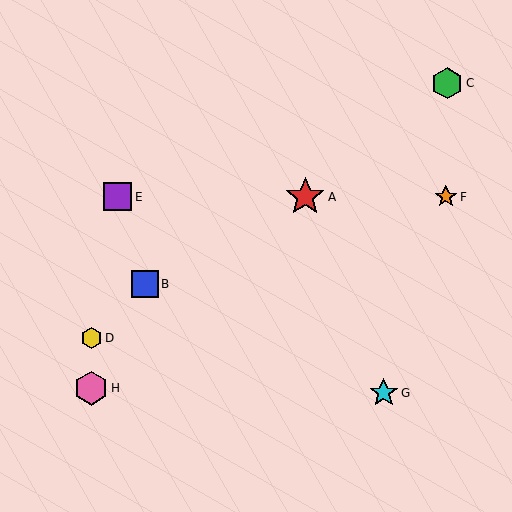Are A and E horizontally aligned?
Yes, both are at y≈197.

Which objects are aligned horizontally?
Objects A, E, F are aligned horizontally.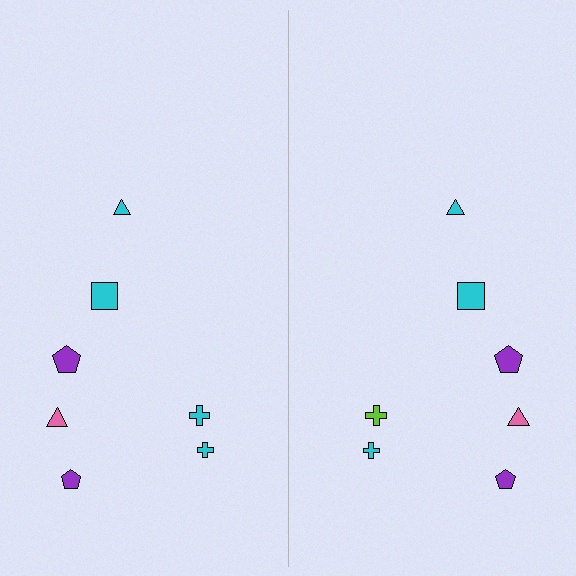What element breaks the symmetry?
The lime cross on the right side breaks the symmetry — its mirror counterpart is cyan.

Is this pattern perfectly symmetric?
No, the pattern is not perfectly symmetric. The lime cross on the right side breaks the symmetry — its mirror counterpart is cyan.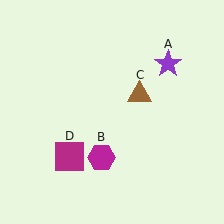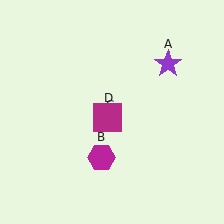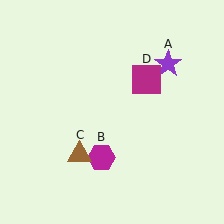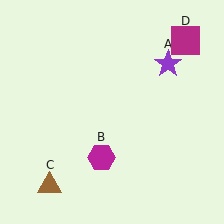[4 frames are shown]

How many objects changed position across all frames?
2 objects changed position: brown triangle (object C), magenta square (object D).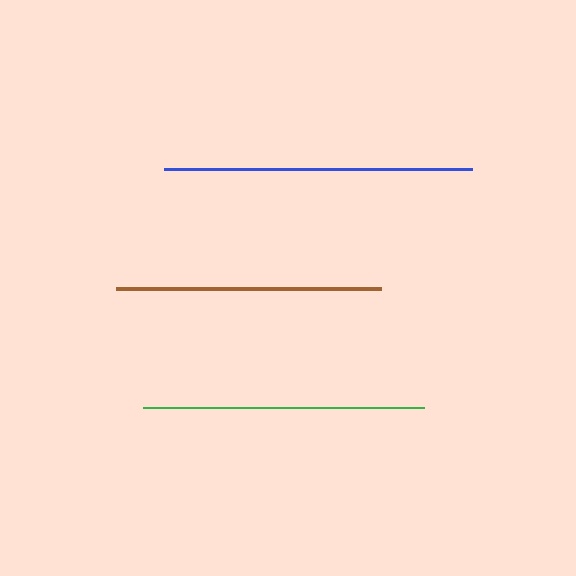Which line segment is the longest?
The blue line is the longest at approximately 308 pixels.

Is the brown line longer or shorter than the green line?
The green line is longer than the brown line.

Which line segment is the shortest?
The brown line is the shortest at approximately 265 pixels.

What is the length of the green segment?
The green segment is approximately 282 pixels long.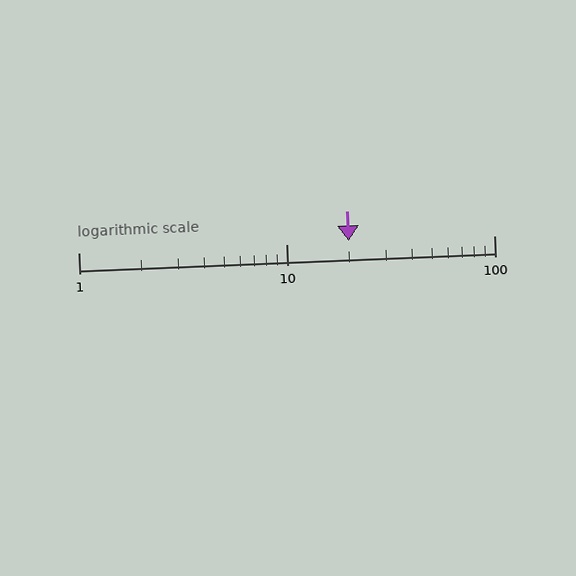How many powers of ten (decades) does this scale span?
The scale spans 2 decades, from 1 to 100.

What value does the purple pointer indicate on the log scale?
The pointer indicates approximately 20.